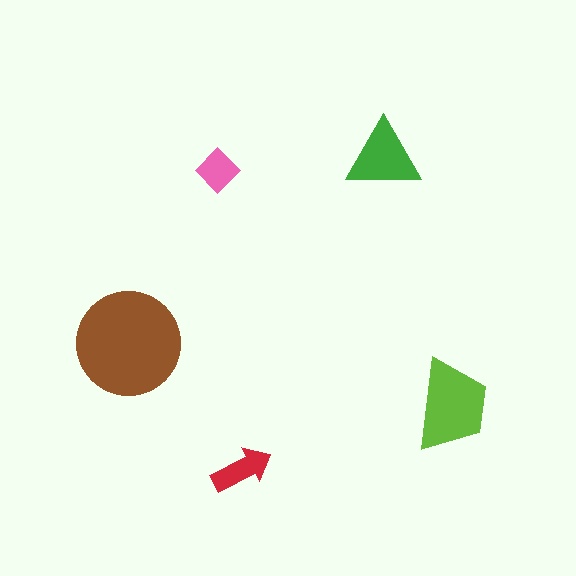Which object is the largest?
The brown circle.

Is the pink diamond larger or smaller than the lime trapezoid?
Smaller.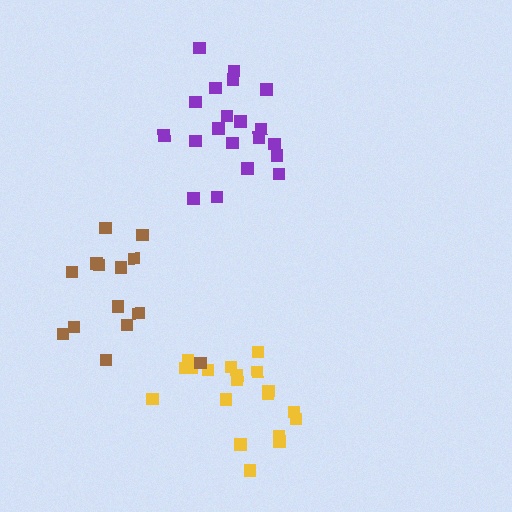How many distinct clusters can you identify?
There are 3 distinct clusters.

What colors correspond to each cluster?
The clusters are colored: yellow, purple, brown.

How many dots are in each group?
Group 1: 19 dots, Group 2: 20 dots, Group 3: 14 dots (53 total).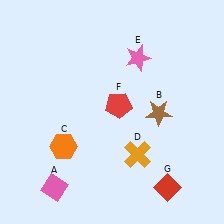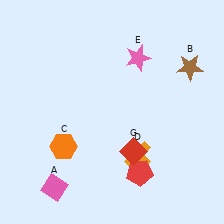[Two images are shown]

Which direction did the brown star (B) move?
The brown star (B) moved up.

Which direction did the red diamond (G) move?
The red diamond (G) moved up.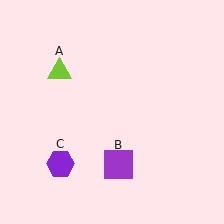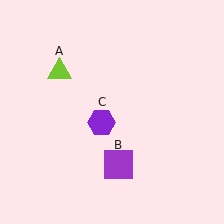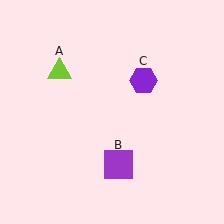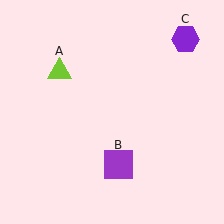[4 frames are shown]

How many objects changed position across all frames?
1 object changed position: purple hexagon (object C).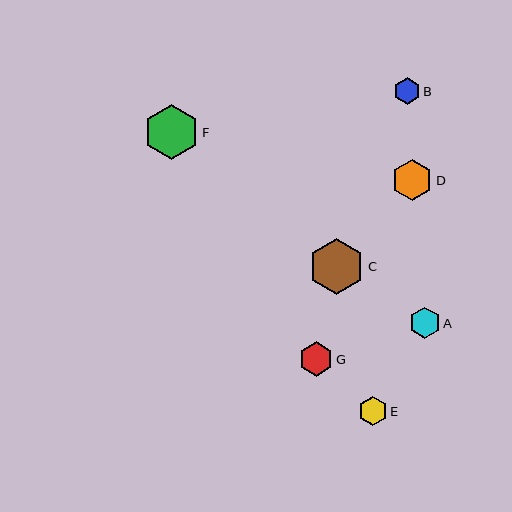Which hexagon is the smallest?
Hexagon B is the smallest with a size of approximately 26 pixels.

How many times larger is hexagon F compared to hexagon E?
Hexagon F is approximately 1.9 times the size of hexagon E.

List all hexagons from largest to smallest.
From largest to smallest: C, F, D, G, A, E, B.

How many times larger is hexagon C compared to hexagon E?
Hexagon C is approximately 1.9 times the size of hexagon E.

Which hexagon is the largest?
Hexagon C is the largest with a size of approximately 56 pixels.